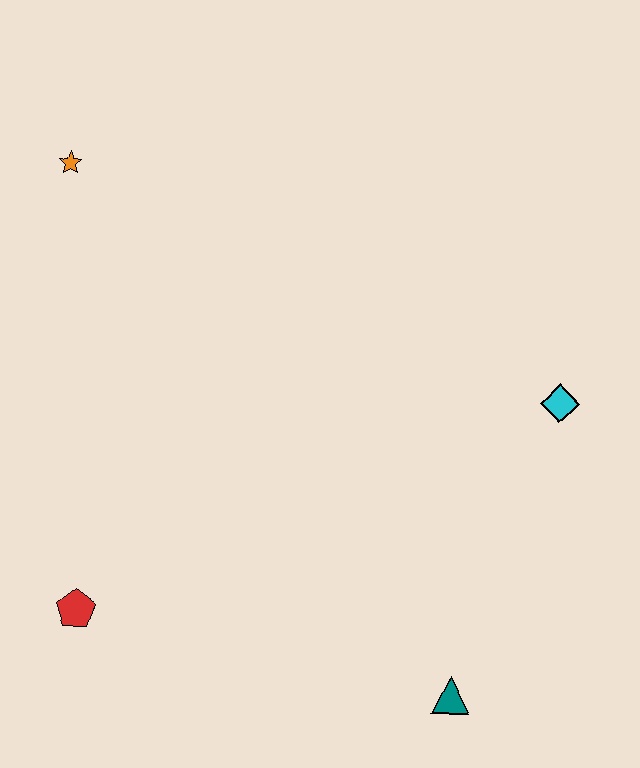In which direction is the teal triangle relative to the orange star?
The teal triangle is below the orange star.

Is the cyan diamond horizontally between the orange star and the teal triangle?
No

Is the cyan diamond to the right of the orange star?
Yes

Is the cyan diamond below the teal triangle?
No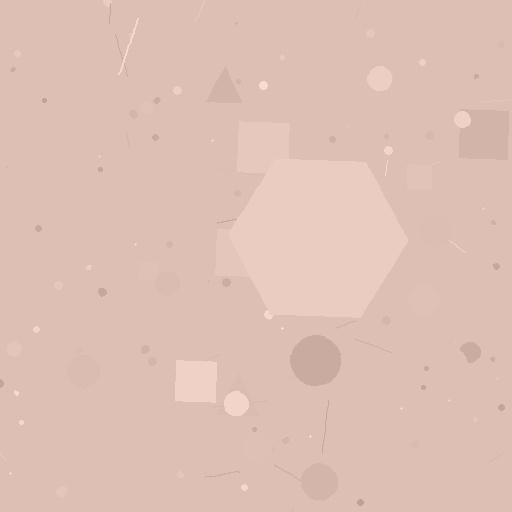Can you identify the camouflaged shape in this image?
The camouflaged shape is a hexagon.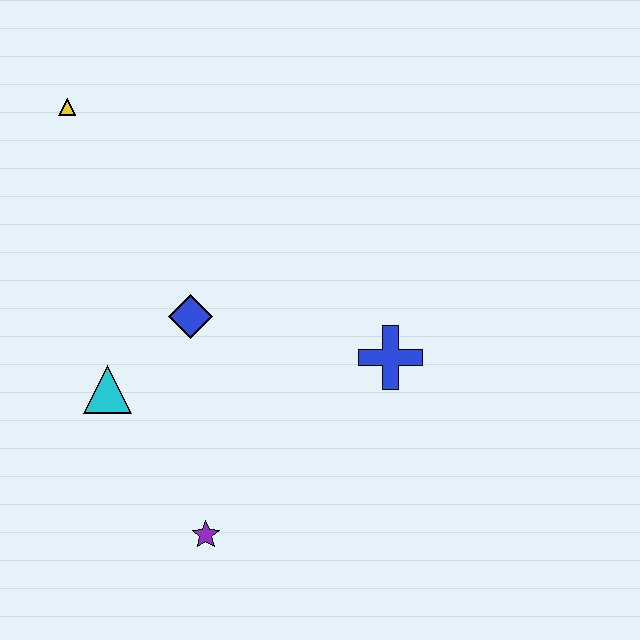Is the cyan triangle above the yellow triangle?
No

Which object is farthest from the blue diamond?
The yellow triangle is farthest from the blue diamond.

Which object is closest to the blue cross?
The blue diamond is closest to the blue cross.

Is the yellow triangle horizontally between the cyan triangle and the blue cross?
No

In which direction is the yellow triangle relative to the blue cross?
The yellow triangle is to the left of the blue cross.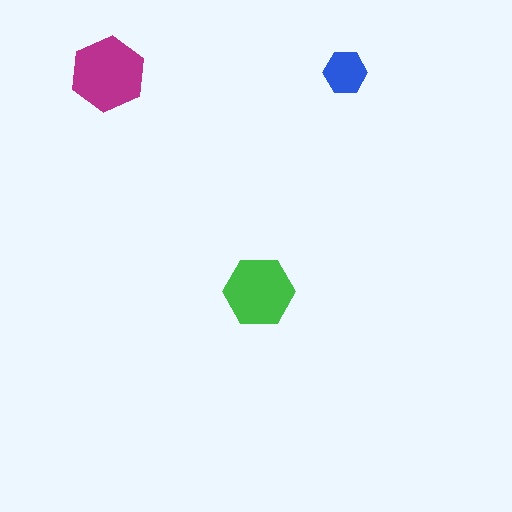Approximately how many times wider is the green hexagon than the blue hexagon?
About 1.5 times wider.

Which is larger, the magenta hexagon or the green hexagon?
The magenta one.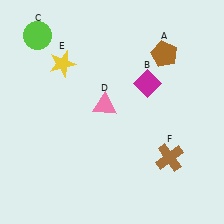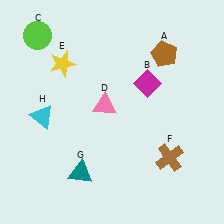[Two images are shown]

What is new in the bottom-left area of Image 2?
A teal triangle (G) was added in the bottom-left area of Image 2.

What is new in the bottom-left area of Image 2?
A cyan triangle (H) was added in the bottom-left area of Image 2.